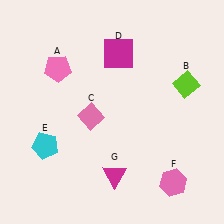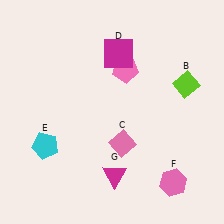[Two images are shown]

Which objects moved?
The objects that moved are: the pink pentagon (A), the pink diamond (C).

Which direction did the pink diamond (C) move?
The pink diamond (C) moved right.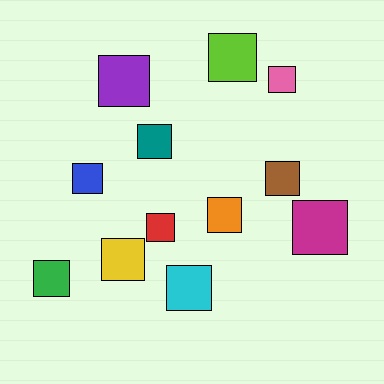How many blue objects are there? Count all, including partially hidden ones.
There is 1 blue object.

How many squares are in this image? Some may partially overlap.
There are 12 squares.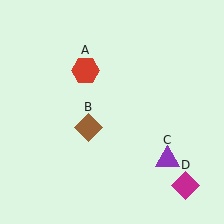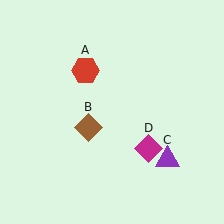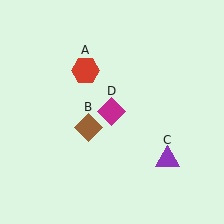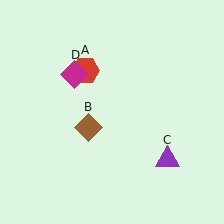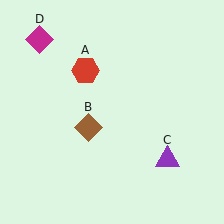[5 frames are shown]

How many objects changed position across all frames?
1 object changed position: magenta diamond (object D).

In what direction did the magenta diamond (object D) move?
The magenta diamond (object D) moved up and to the left.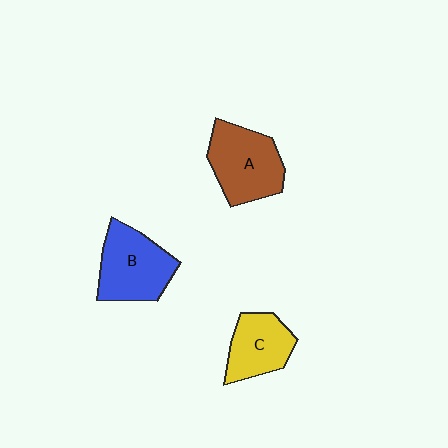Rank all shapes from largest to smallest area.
From largest to smallest: A (brown), B (blue), C (yellow).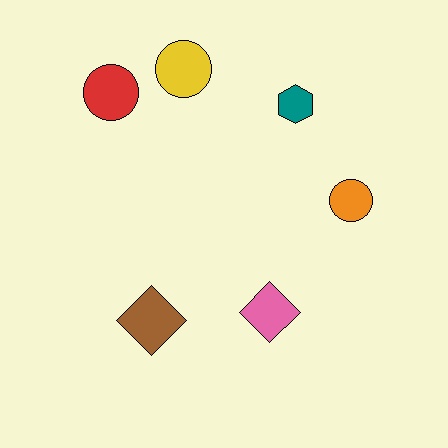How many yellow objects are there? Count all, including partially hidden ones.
There is 1 yellow object.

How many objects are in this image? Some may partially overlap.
There are 6 objects.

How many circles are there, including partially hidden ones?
There are 3 circles.